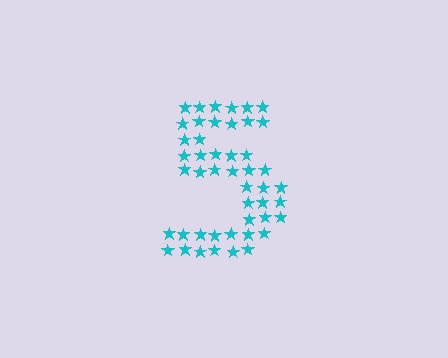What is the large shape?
The large shape is the digit 5.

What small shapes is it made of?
It is made of small stars.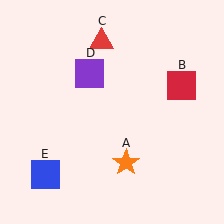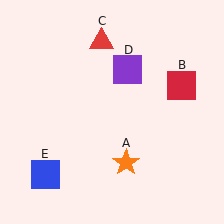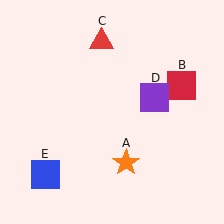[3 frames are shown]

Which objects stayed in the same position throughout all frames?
Orange star (object A) and red square (object B) and red triangle (object C) and blue square (object E) remained stationary.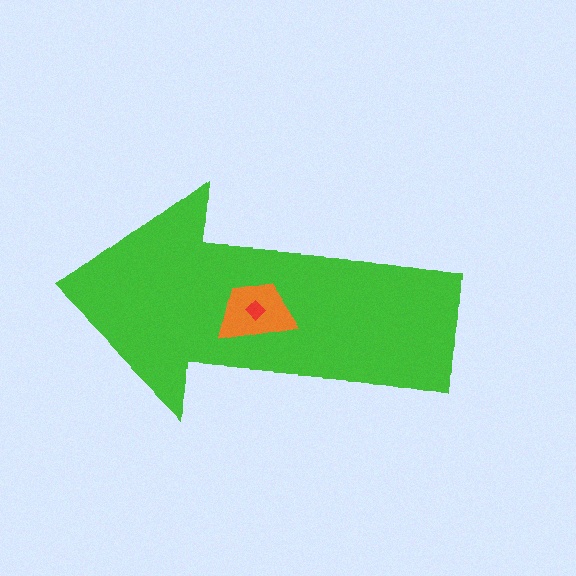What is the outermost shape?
The green arrow.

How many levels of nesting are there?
3.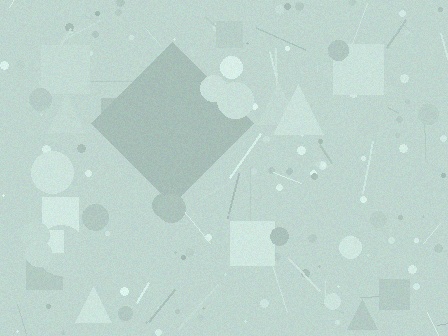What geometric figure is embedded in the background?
A diamond is embedded in the background.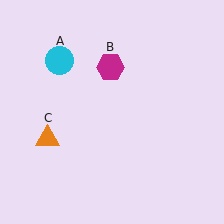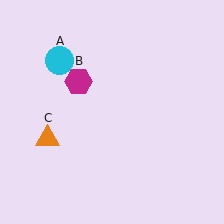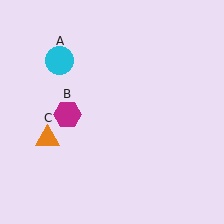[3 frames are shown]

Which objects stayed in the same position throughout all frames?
Cyan circle (object A) and orange triangle (object C) remained stationary.